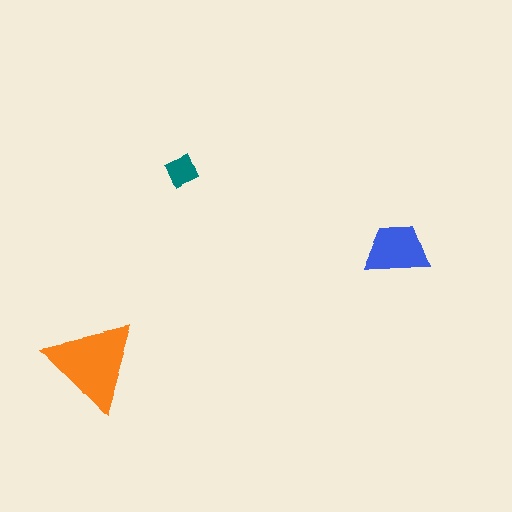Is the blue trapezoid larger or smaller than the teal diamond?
Larger.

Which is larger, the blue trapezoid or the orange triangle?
The orange triangle.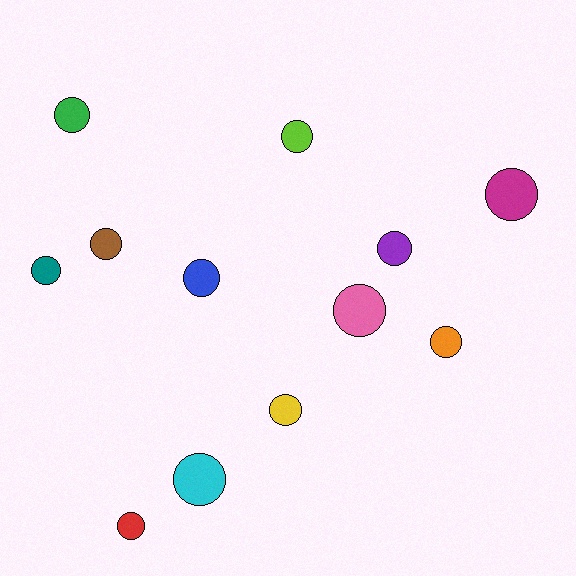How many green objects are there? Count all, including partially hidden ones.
There is 1 green object.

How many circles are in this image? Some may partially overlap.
There are 12 circles.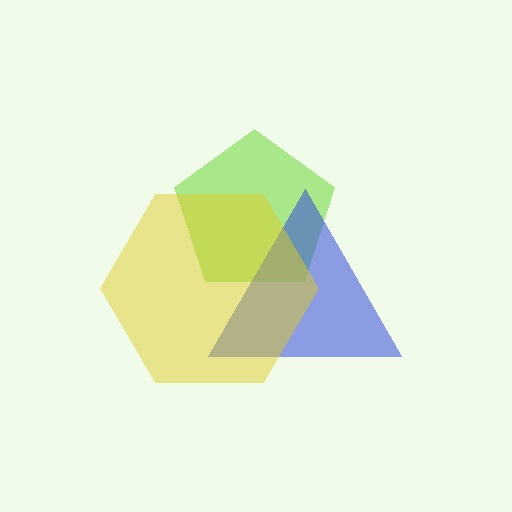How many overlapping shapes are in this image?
There are 3 overlapping shapes in the image.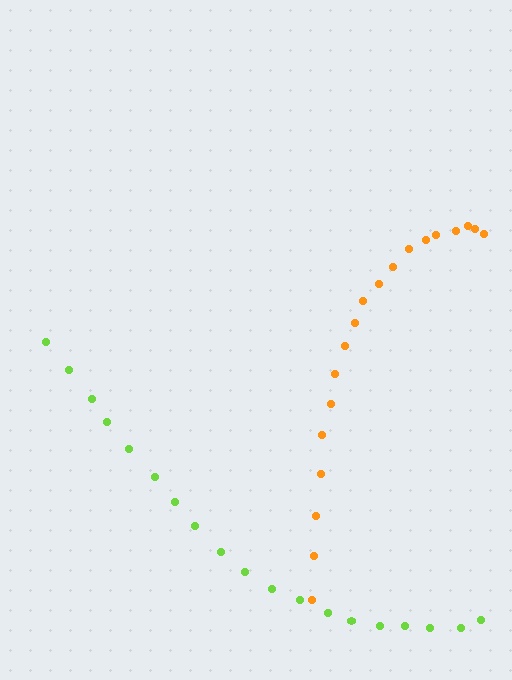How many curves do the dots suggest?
There are 2 distinct paths.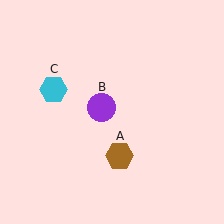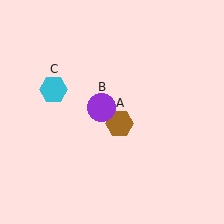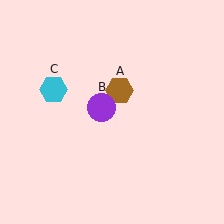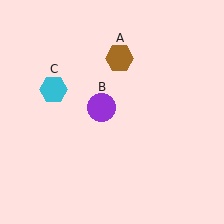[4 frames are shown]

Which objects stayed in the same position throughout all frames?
Purple circle (object B) and cyan hexagon (object C) remained stationary.